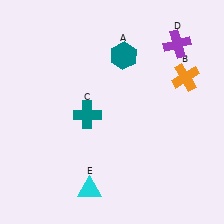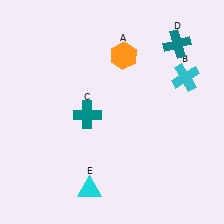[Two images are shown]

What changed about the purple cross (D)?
In Image 1, D is purple. In Image 2, it changed to teal.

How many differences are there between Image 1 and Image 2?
There are 3 differences between the two images.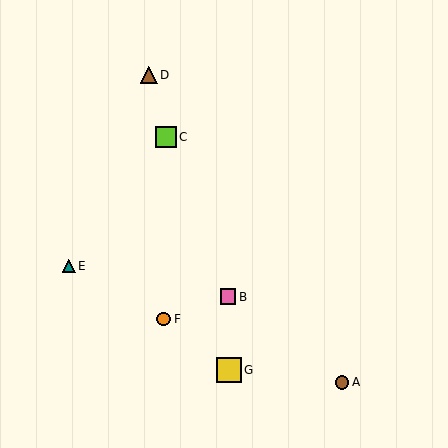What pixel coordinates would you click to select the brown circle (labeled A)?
Click at (342, 382) to select the brown circle A.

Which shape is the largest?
The yellow square (labeled G) is the largest.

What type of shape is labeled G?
Shape G is a yellow square.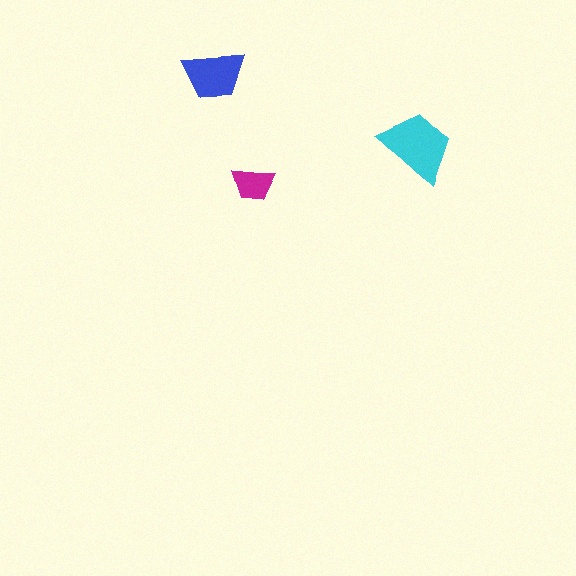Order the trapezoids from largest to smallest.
the cyan one, the blue one, the magenta one.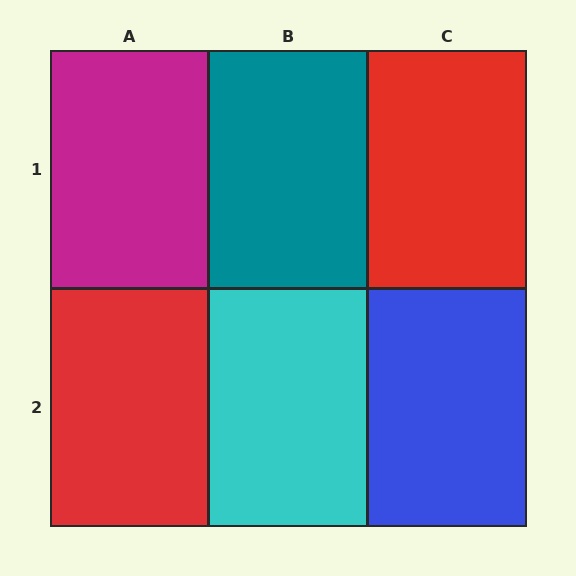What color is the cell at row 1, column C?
Red.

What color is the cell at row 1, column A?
Magenta.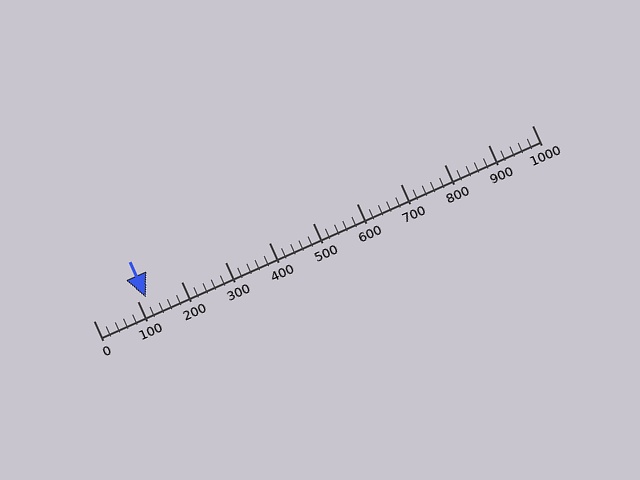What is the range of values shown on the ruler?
The ruler shows values from 0 to 1000.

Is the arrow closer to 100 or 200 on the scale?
The arrow is closer to 100.